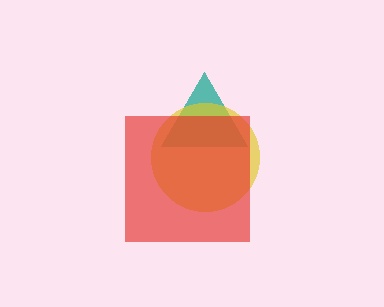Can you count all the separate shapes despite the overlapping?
Yes, there are 3 separate shapes.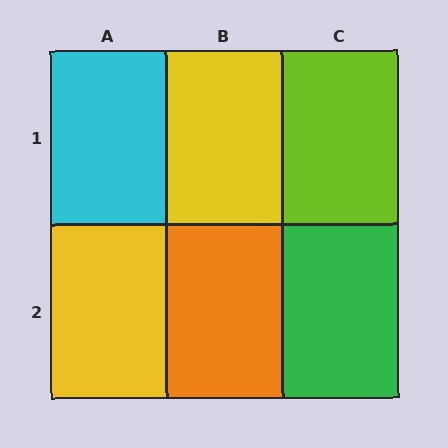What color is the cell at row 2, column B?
Orange.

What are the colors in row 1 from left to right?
Cyan, yellow, lime.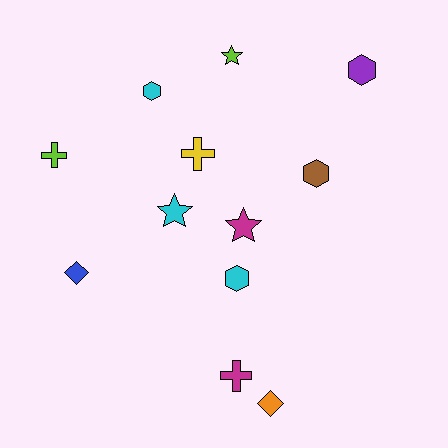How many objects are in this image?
There are 12 objects.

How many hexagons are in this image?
There are 4 hexagons.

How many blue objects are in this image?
There is 1 blue object.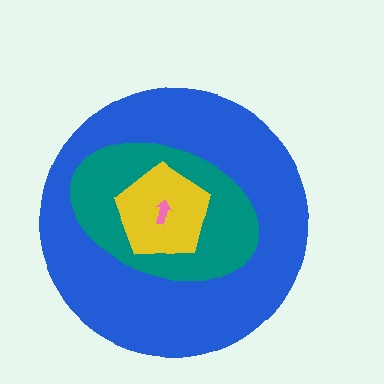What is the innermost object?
The pink arrow.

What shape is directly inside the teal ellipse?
The yellow pentagon.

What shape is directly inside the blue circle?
The teal ellipse.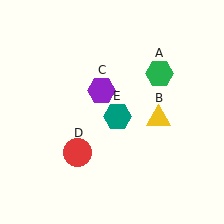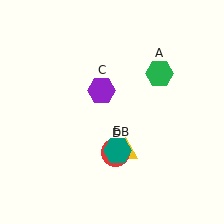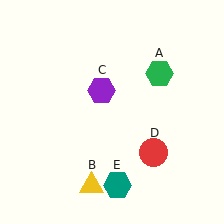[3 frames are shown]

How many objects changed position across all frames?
3 objects changed position: yellow triangle (object B), red circle (object D), teal hexagon (object E).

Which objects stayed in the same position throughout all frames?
Green hexagon (object A) and purple hexagon (object C) remained stationary.